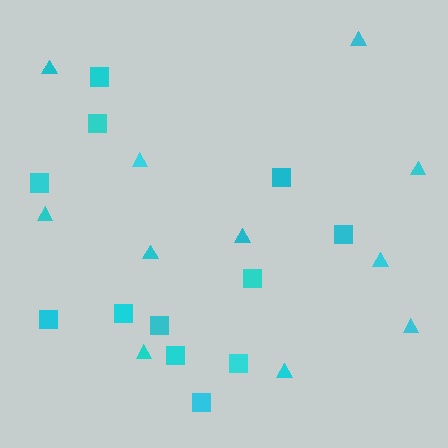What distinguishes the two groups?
There are 2 groups: one group of squares (12) and one group of triangles (11).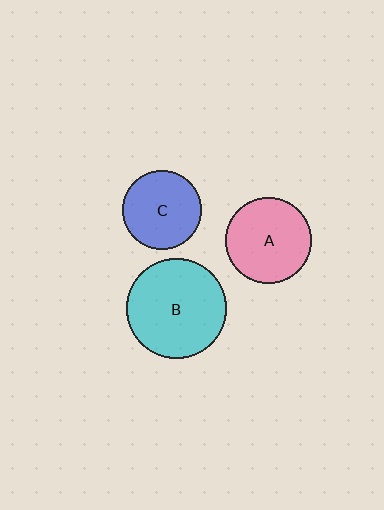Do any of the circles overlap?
No, none of the circles overlap.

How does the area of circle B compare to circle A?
Approximately 1.3 times.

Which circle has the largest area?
Circle B (cyan).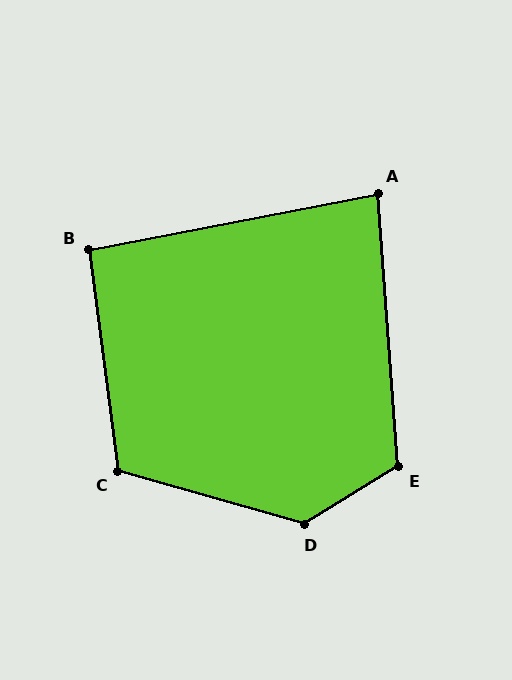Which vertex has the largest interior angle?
D, at approximately 133 degrees.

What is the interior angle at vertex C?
Approximately 113 degrees (obtuse).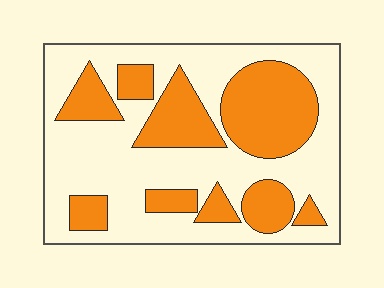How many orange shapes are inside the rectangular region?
9.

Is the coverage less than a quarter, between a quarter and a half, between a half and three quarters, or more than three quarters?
Between a quarter and a half.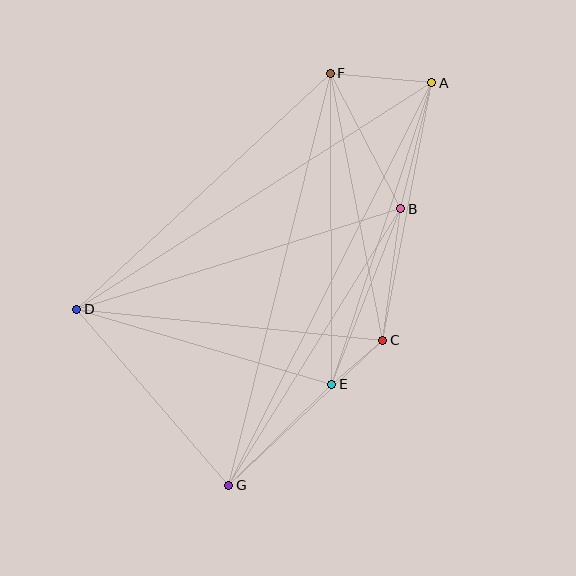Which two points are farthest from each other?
Points A and G are farthest from each other.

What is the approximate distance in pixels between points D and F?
The distance between D and F is approximately 346 pixels.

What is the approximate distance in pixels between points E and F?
The distance between E and F is approximately 311 pixels.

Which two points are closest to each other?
Points C and E are closest to each other.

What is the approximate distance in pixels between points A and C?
The distance between A and C is approximately 262 pixels.